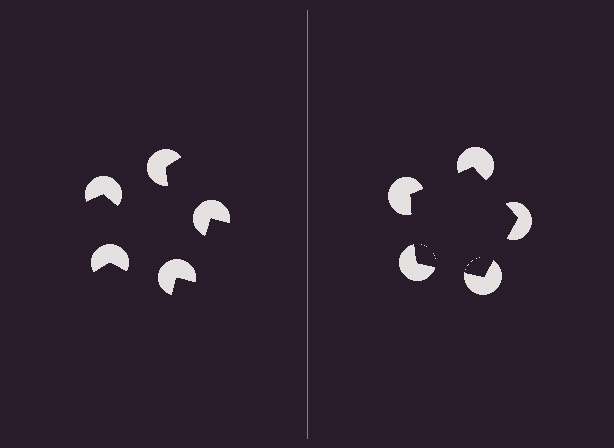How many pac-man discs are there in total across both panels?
10 — 5 on each side.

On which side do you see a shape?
An illusory pentagon appears on the right side. On the left side the wedge cuts are rotated, so no coherent shape forms.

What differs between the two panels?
The pac-man discs are positioned identically on both sides; only the wedge orientations differ. On the right they align to a pentagon; on the left they are misaligned.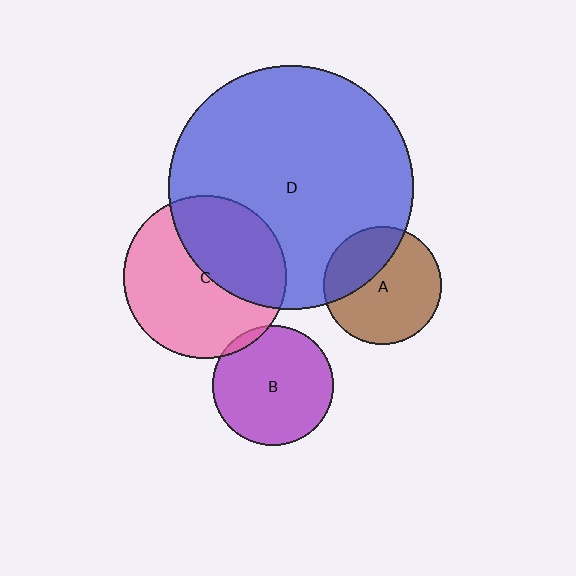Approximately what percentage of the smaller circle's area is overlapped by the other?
Approximately 30%.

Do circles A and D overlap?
Yes.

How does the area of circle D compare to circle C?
Approximately 2.3 times.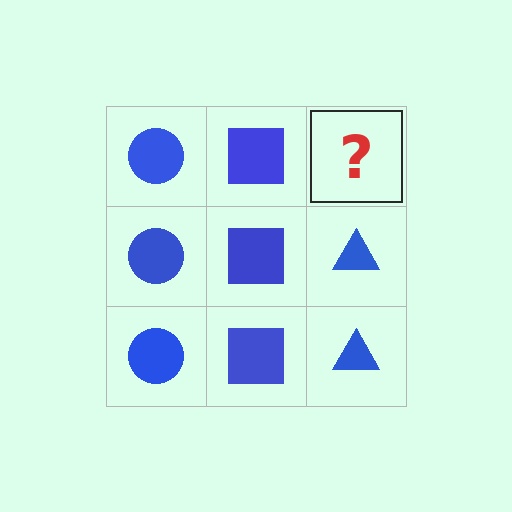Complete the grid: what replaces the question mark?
The question mark should be replaced with a blue triangle.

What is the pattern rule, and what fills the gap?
The rule is that each column has a consistent shape. The gap should be filled with a blue triangle.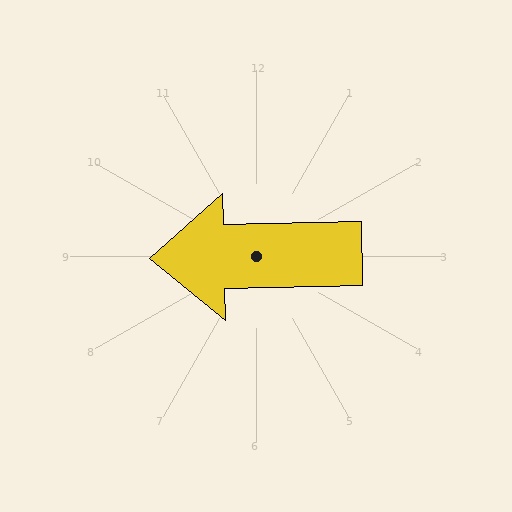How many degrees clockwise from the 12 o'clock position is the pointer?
Approximately 269 degrees.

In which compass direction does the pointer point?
West.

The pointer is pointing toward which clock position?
Roughly 9 o'clock.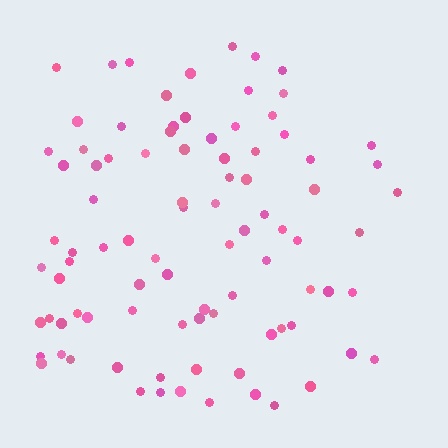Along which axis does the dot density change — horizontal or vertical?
Horizontal.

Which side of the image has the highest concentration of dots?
The left.